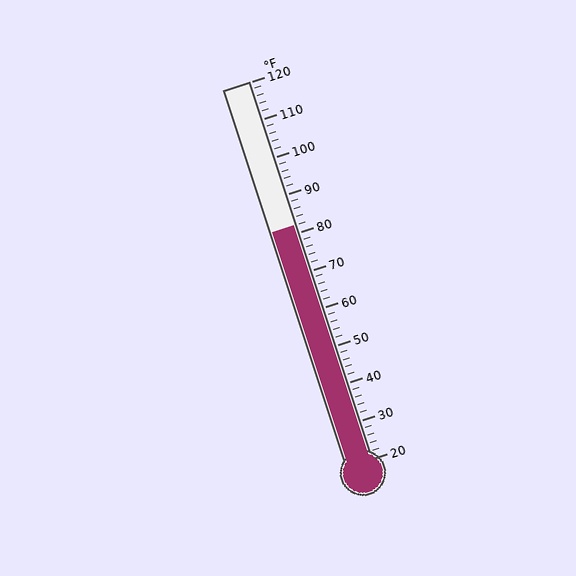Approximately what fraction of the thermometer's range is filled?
The thermometer is filled to approximately 60% of its range.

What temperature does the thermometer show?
The thermometer shows approximately 82°F.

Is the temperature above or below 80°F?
The temperature is above 80°F.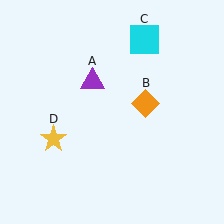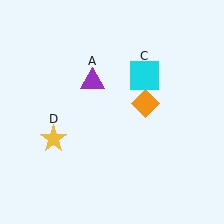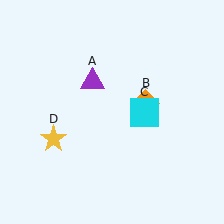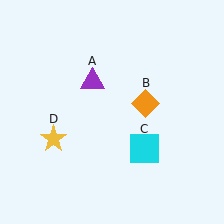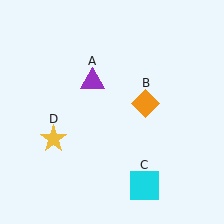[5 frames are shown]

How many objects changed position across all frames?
1 object changed position: cyan square (object C).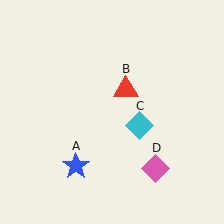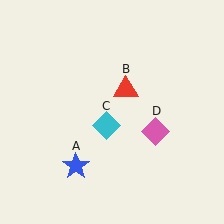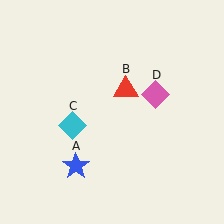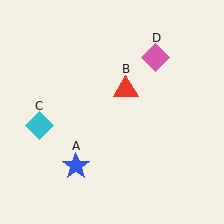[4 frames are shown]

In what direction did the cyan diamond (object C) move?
The cyan diamond (object C) moved left.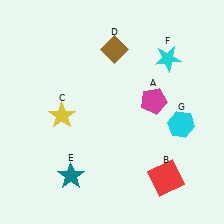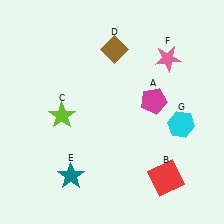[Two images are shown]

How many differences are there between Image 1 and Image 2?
There are 2 differences between the two images.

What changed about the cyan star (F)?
In Image 1, F is cyan. In Image 2, it changed to pink.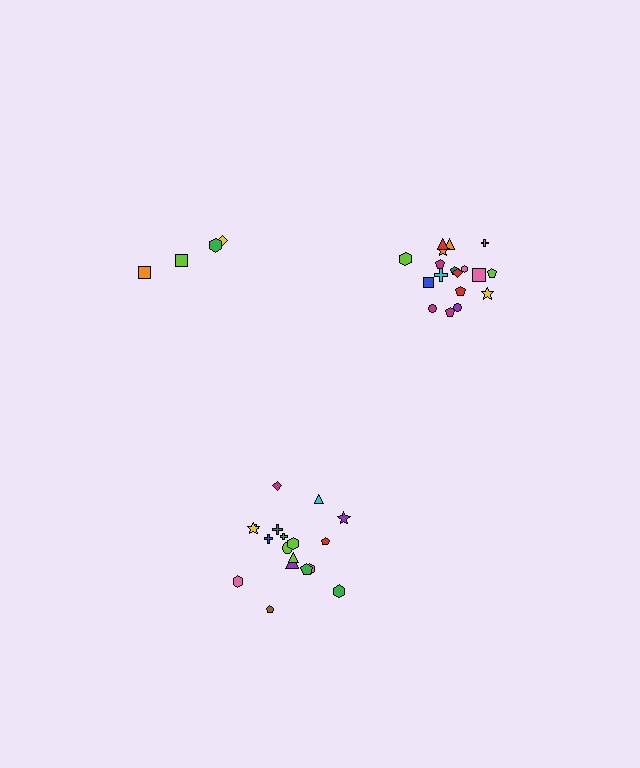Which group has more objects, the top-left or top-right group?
The top-right group.